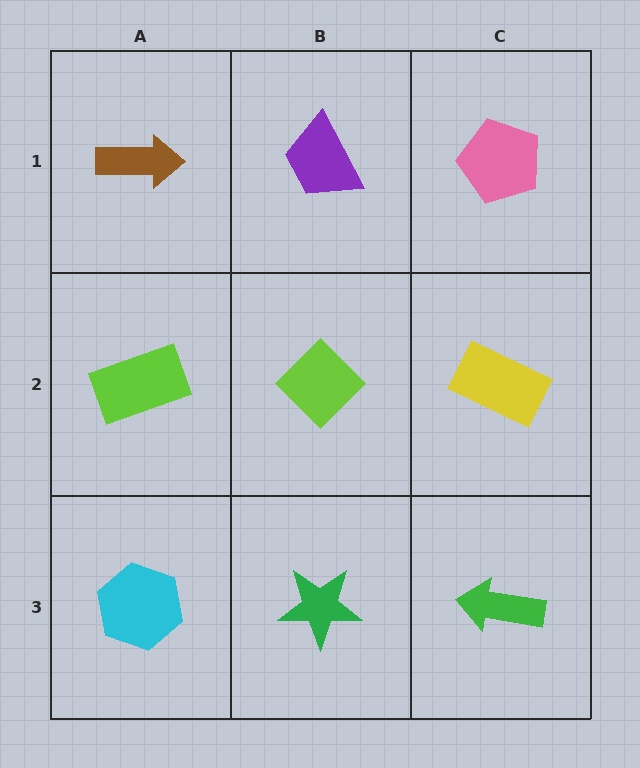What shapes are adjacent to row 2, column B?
A purple trapezoid (row 1, column B), a green star (row 3, column B), a lime rectangle (row 2, column A), a yellow rectangle (row 2, column C).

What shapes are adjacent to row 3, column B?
A lime diamond (row 2, column B), a cyan hexagon (row 3, column A), a green arrow (row 3, column C).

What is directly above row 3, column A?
A lime rectangle.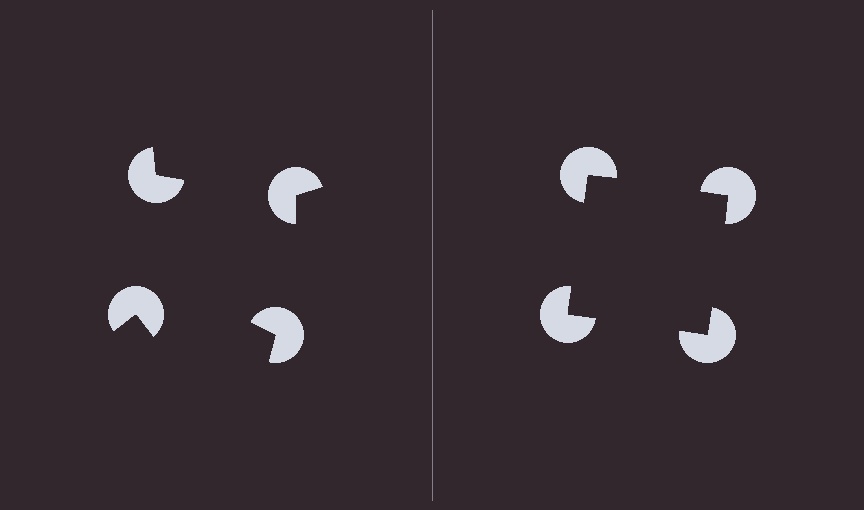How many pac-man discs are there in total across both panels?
8 — 4 on each side.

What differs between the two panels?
The pac-man discs are positioned identically on both sides; only the wedge orientations differ. On the right they align to a square; on the left they are misaligned.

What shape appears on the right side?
An illusory square.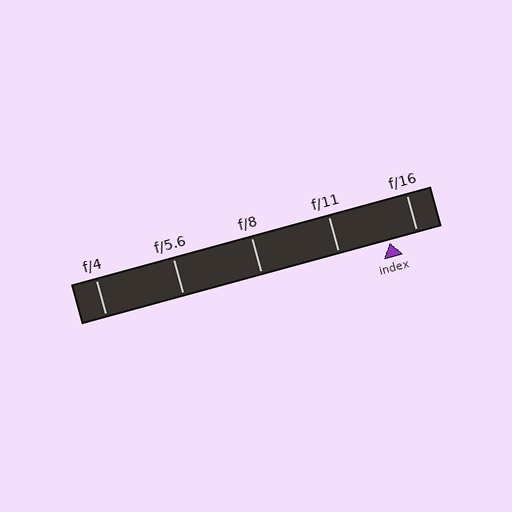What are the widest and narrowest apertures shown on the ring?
The widest aperture shown is f/4 and the narrowest is f/16.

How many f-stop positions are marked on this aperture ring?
There are 5 f-stop positions marked.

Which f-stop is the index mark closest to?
The index mark is closest to f/16.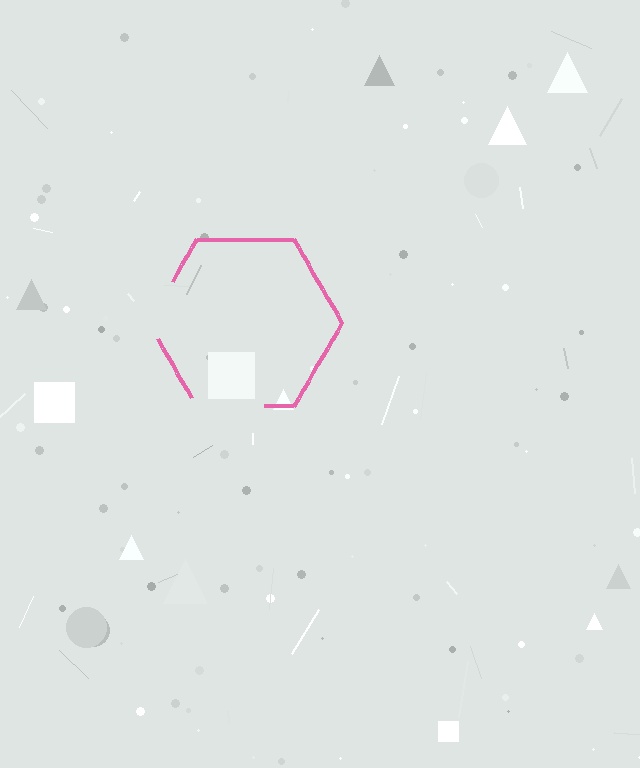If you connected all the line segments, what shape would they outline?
They would outline a hexagon.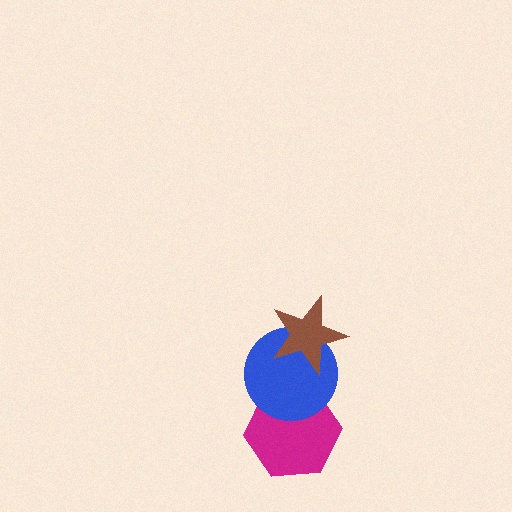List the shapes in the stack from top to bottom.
From top to bottom: the brown star, the blue circle, the magenta hexagon.